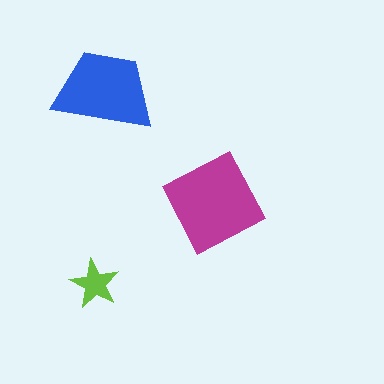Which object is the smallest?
The lime star.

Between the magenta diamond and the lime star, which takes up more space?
The magenta diamond.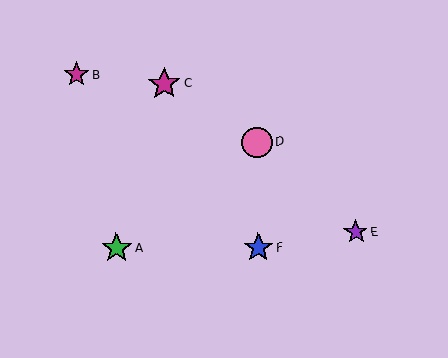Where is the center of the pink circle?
The center of the pink circle is at (257, 142).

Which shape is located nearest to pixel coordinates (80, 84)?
The magenta star (labeled B) at (77, 75) is nearest to that location.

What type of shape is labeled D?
Shape D is a pink circle.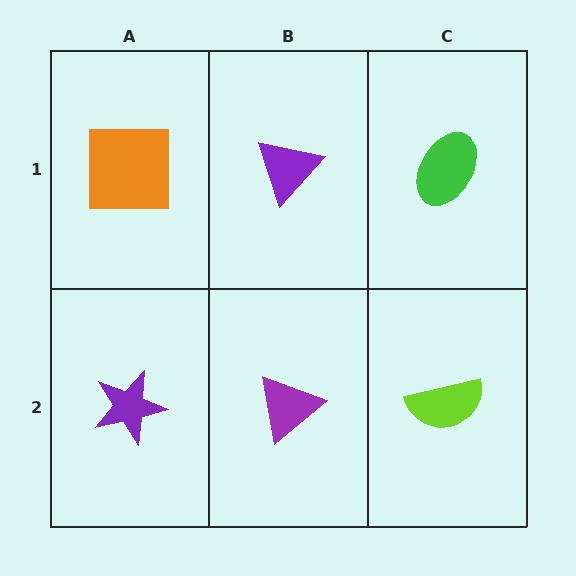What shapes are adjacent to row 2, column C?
A green ellipse (row 1, column C), a purple triangle (row 2, column B).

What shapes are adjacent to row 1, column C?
A lime semicircle (row 2, column C), a purple triangle (row 1, column B).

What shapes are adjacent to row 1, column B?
A purple triangle (row 2, column B), an orange square (row 1, column A), a green ellipse (row 1, column C).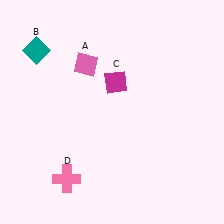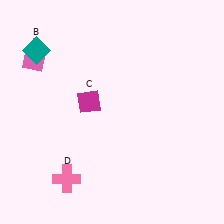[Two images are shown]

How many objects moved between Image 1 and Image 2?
2 objects moved between the two images.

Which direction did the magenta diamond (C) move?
The magenta diamond (C) moved left.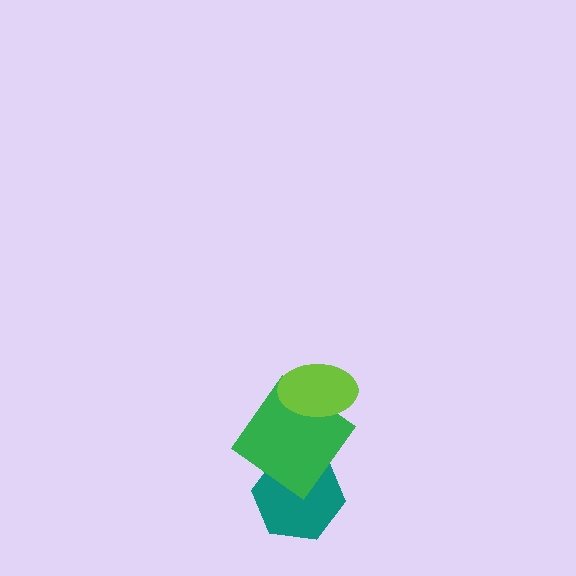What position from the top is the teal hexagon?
The teal hexagon is 3rd from the top.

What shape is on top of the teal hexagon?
The green diamond is on top of the teal hexagon.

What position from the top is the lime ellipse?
The lime ellipse is 1st from the top.